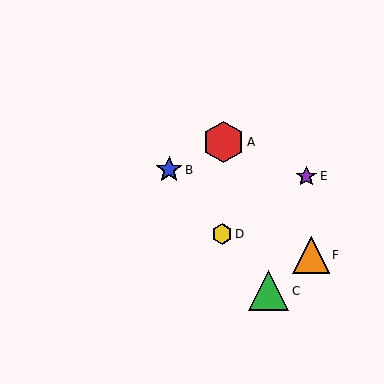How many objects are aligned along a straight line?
3 objects (B, C, D) are aligned along a straight line.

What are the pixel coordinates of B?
Object B is at (169, 170).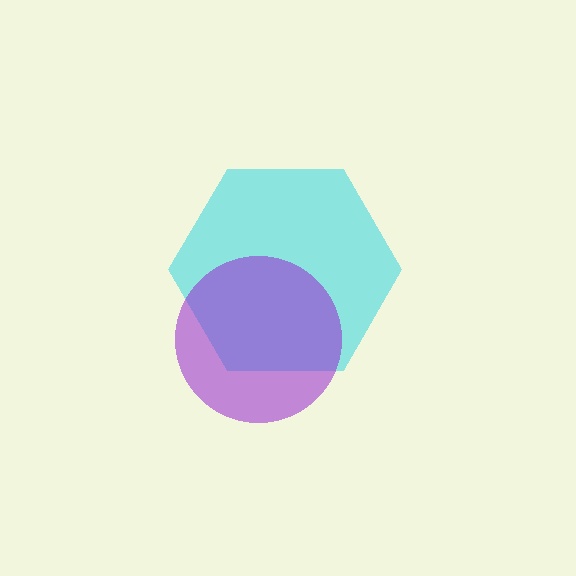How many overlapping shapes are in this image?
There are 2 overlapping shapes in the image.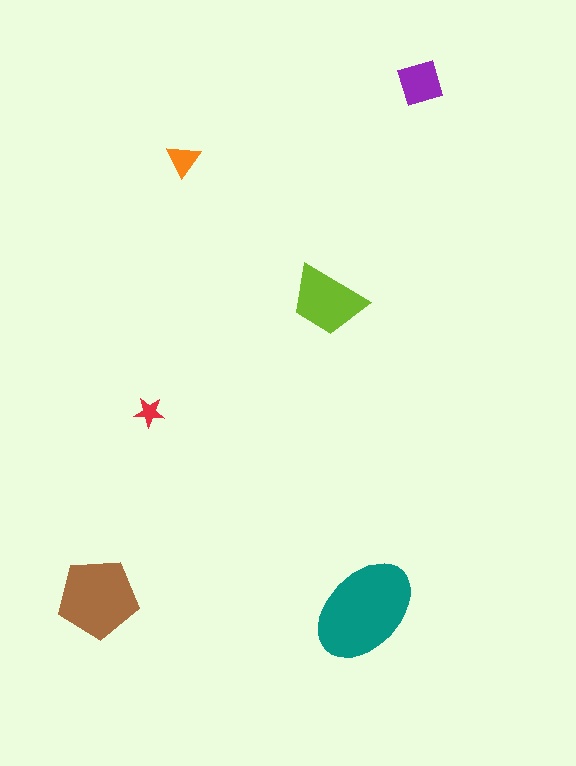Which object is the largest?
The teal ellipse.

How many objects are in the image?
There are 6 objects in the image.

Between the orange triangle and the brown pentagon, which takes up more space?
The brown pentagon.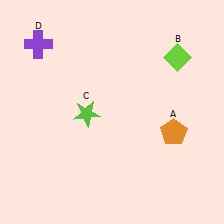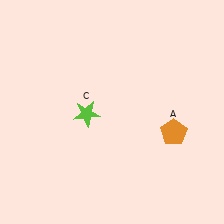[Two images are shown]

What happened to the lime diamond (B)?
The lime diamond (B) was removed in Image 2. It was in the top-right area of Image 1.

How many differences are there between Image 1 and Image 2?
There are 2 differences between the two images.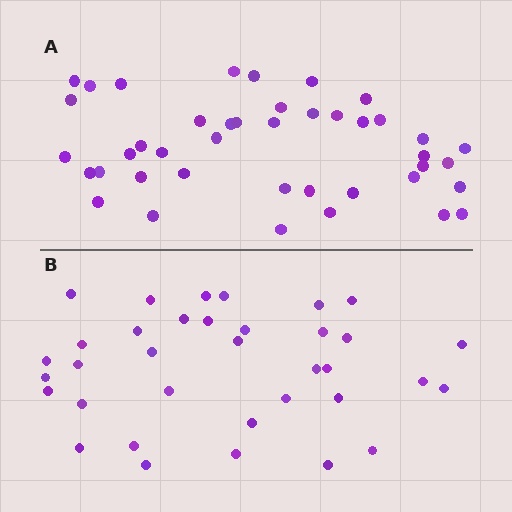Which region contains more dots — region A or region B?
Region A (the top region) has more dots.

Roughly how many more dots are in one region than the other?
Region A has roughly 8 or so more dots than region B.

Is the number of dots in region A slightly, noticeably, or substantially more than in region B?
Region A has only slightly more — the two regions are fairly close. The ratio is roughly 1.2 to 1.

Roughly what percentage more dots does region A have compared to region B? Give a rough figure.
About 20% more.